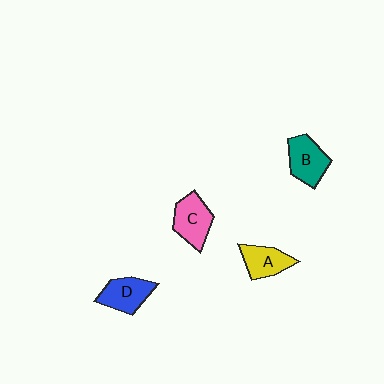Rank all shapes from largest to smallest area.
From largest to smallest: C (pink), B (teal), D (blue), A (yellow).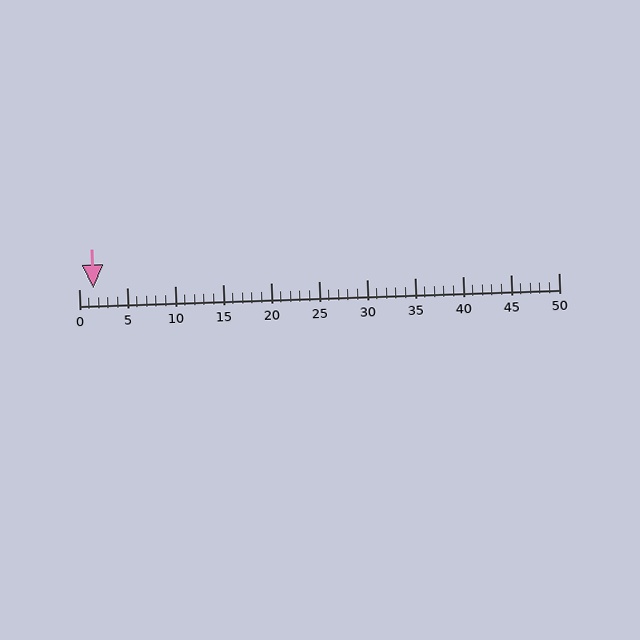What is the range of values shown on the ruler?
The ruler shows values from 0 to 50.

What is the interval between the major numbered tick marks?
The major tick marks are spaced 5 units apart.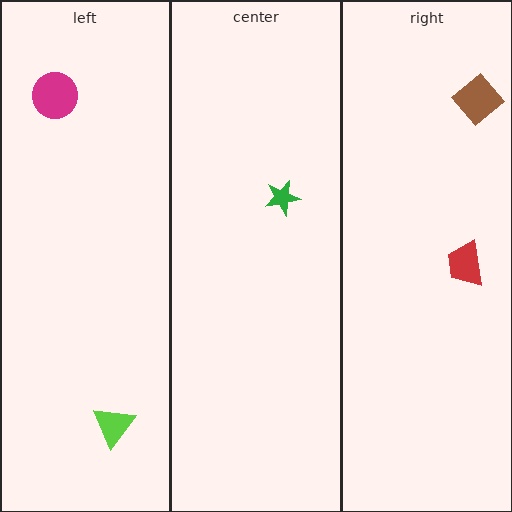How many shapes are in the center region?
1.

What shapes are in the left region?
The magenta circle, the lime triangle.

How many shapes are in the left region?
2.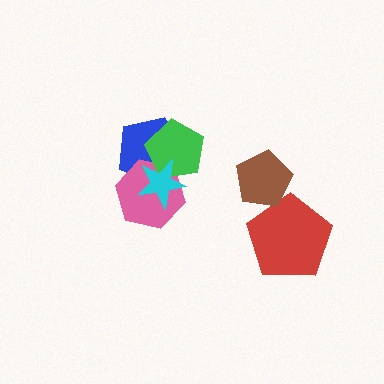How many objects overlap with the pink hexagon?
3 objects overlap with the pink hexagon.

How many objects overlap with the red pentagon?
1 object overlaps with the red pentagon.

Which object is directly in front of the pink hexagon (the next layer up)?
The green pentagon is directly in front of the pink hexagon.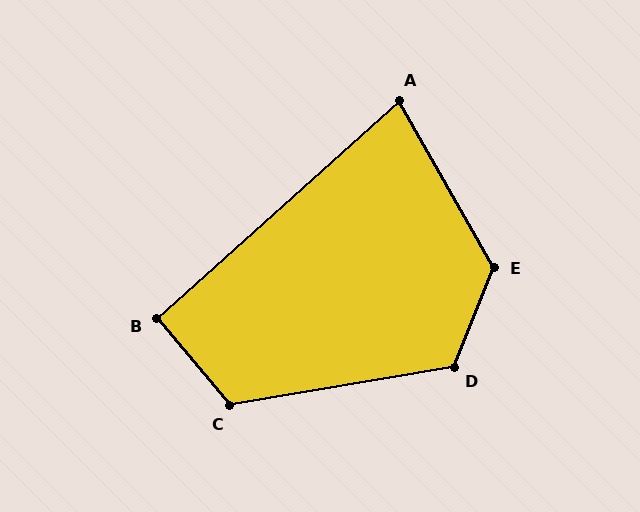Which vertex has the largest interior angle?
E, at approximately 129 degrees.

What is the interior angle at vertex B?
Approximately 92 degrees (approximately right).